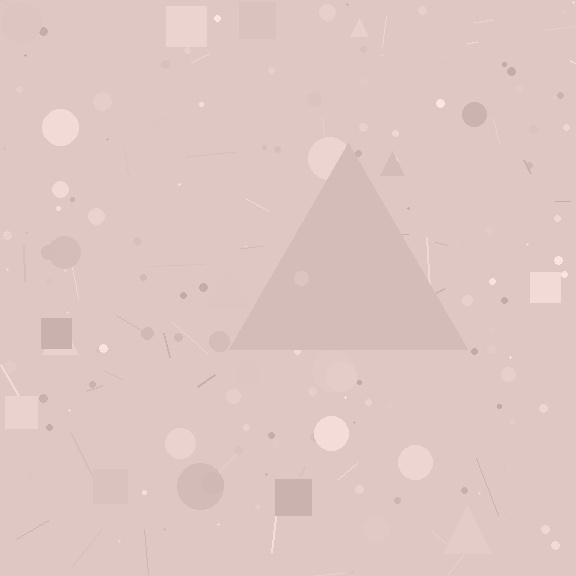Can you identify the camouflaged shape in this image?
The camouflaged shape is a triangle.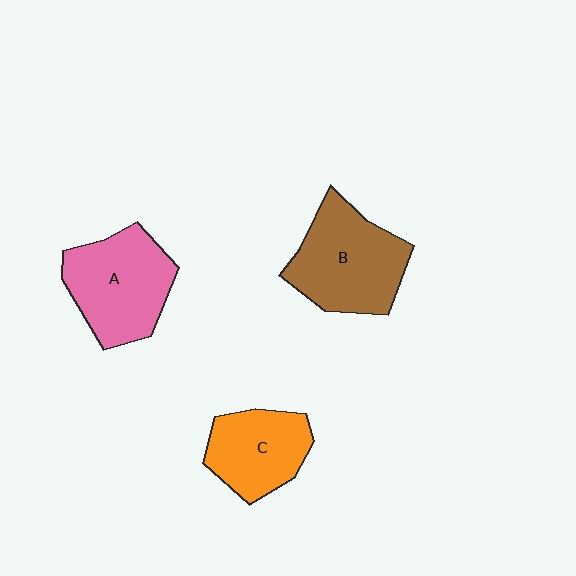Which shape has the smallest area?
Shape C (orange).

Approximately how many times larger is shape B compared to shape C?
Approximately 1.3 times.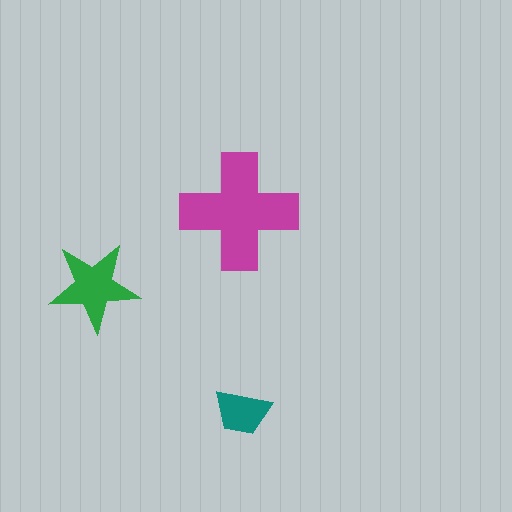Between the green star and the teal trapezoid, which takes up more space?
The green star.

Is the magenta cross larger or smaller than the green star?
Larger.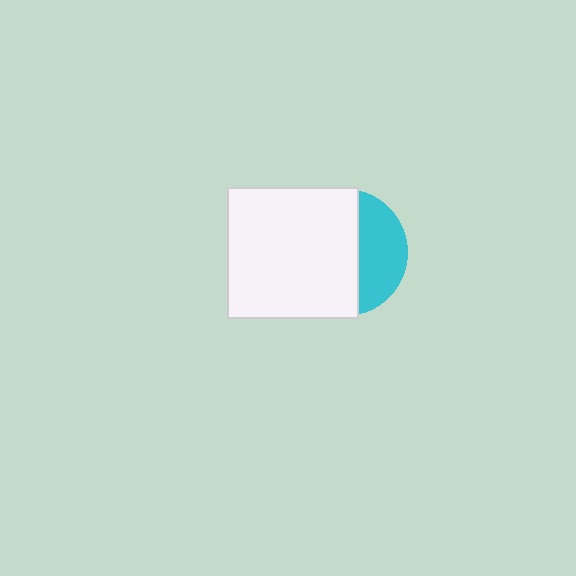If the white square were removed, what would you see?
You would see the complete cyan circle.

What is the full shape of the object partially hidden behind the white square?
The partially hidden object is a cyan circle.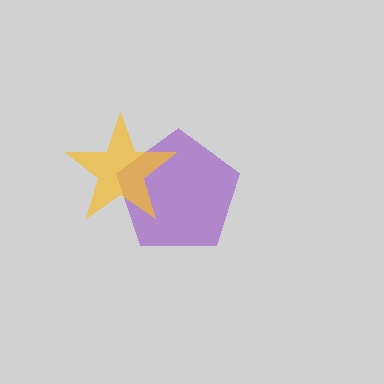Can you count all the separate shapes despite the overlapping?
Yes, there are 2 separate shapes.